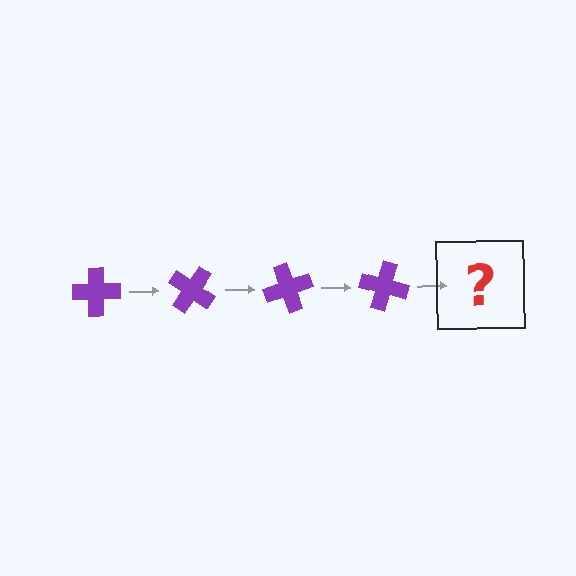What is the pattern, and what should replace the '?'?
The pattern is that the cross rotates 35 degrees each step. The '?' should be a purple cross rotated 140 degrees.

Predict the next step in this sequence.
The next step is a purple cross rotated 140 degrees.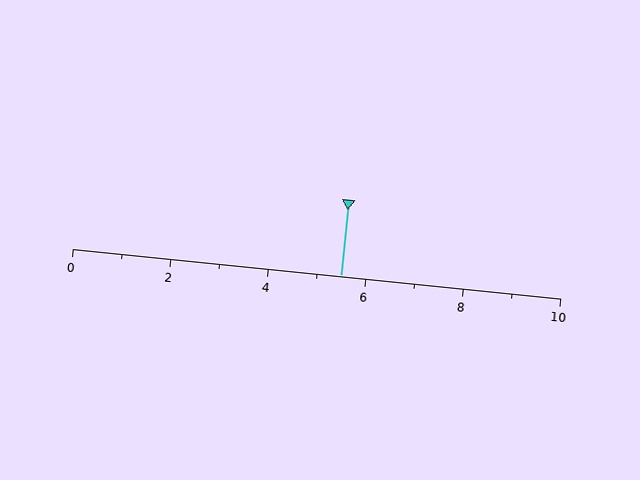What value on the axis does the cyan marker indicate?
The marker indicates approximately 5.5.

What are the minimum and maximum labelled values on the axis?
The axis runs from 0 to 10.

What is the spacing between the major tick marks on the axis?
The major ticks are spaced 2 apart.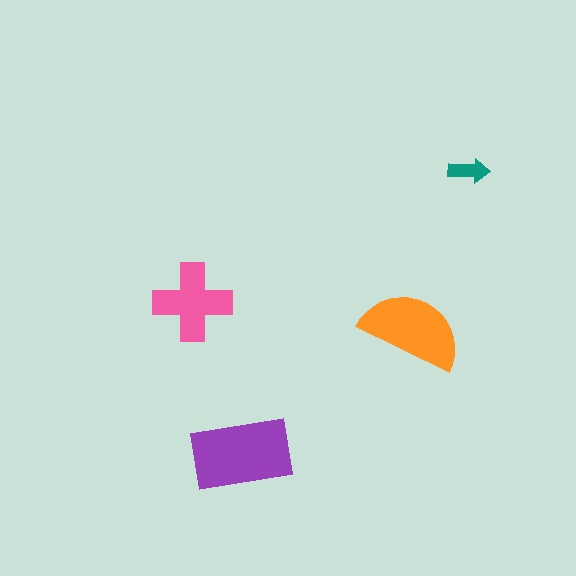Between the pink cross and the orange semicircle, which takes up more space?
The orange semicircle.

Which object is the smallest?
The teal arrow.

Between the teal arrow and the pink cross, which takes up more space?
The pink cross.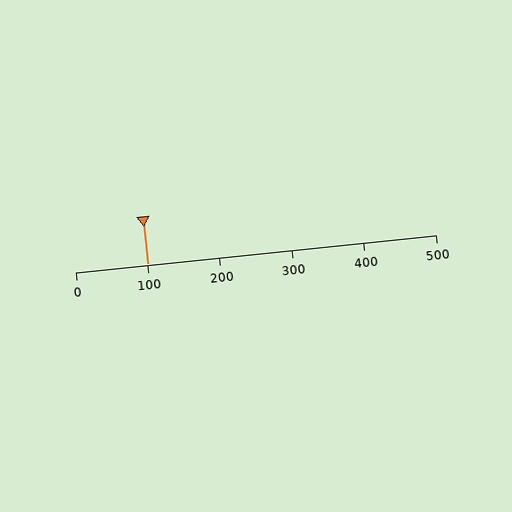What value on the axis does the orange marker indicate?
The marker indicates approximately 100.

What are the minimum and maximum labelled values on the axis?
The axis runs from 0 to 500.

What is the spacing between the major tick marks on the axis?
The major ticks are spaced 100 apart.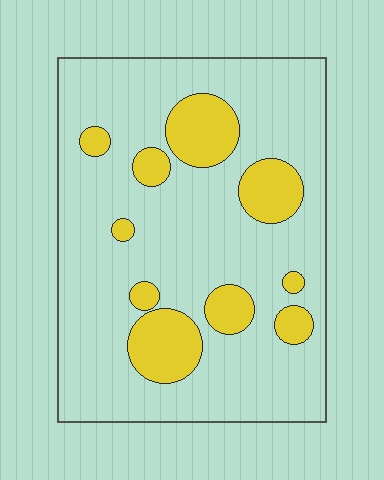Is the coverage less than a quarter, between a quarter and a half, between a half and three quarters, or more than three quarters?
Less than a quarter.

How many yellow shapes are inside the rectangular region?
10.